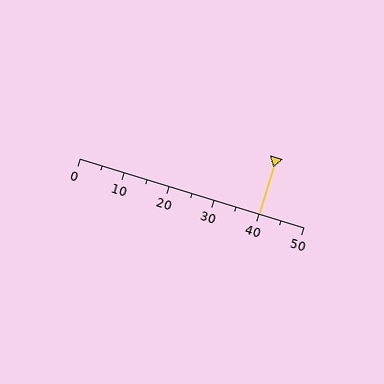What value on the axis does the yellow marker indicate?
The marker indicates approximately 40.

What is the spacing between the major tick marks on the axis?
The major ticks are spaced 10 apart.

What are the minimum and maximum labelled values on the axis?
The axis runs from 0 to 50.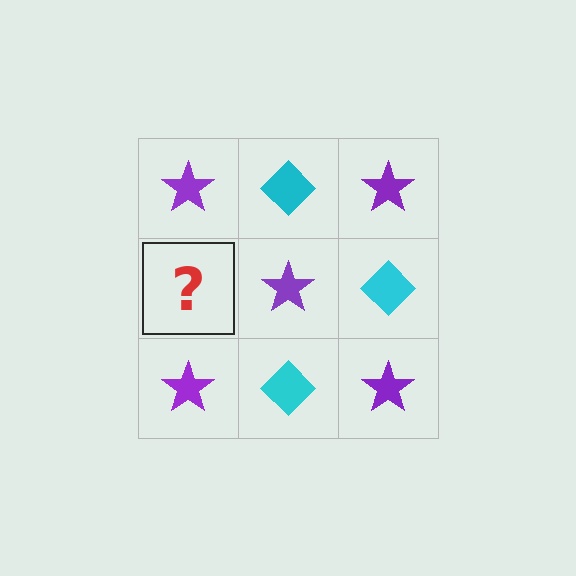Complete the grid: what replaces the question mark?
The question mark should be replaced with a cyan diamond.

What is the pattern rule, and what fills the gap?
The rule is that it alternates purple star and cyan diamond in a checkerboard pattern. The gap should be filled with a cyan diamond.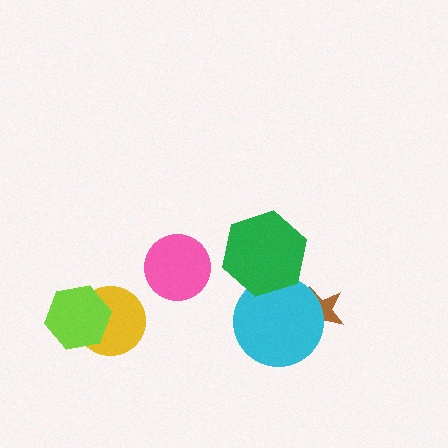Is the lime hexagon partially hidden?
No, no other shape covers it.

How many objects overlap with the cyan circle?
2 objects overlap with the cyan circle.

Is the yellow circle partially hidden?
Yes, it is partially covered by another shape.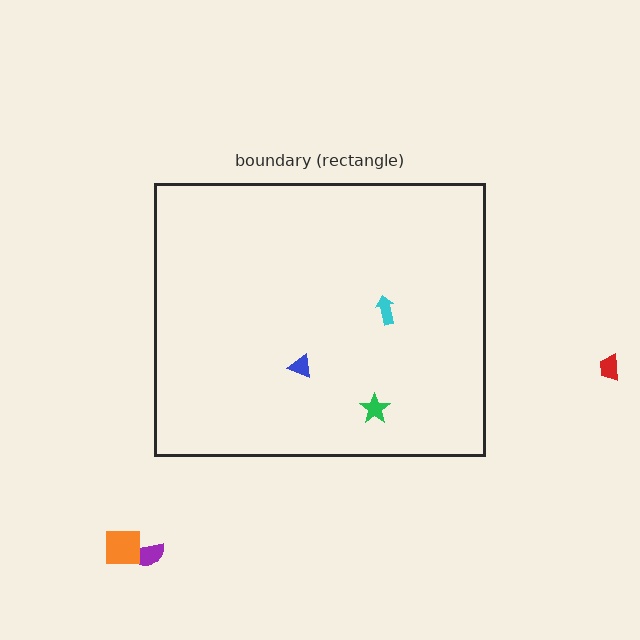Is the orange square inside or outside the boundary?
Outside.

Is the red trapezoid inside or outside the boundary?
Outside.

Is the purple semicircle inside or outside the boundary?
Outside.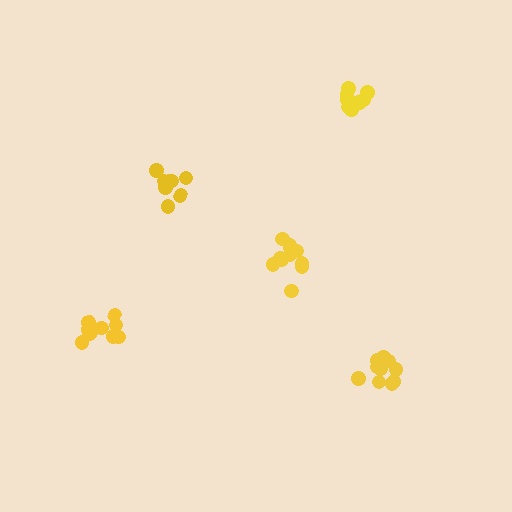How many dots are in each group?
Group 1: 10 dots, Group 2: 10 dots, Group 3: 9 dots, Group 4: 11 dots, Group 5: 10 dots (50 total).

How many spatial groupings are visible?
There are 5 spatial groupings.